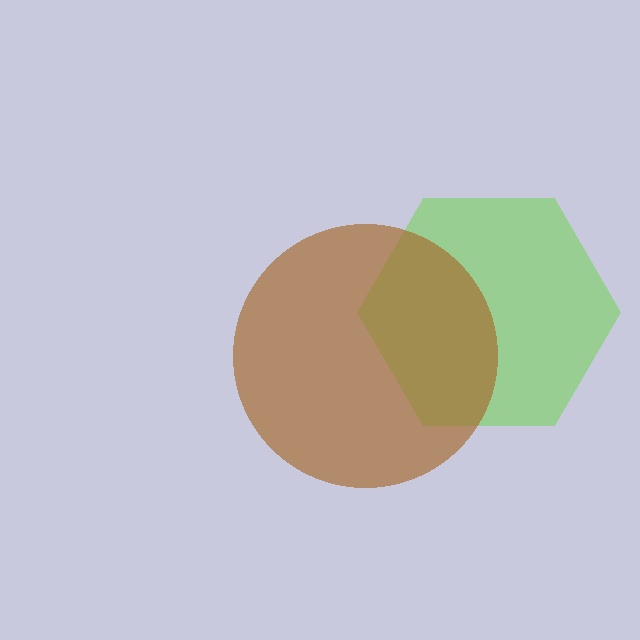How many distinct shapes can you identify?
There are 2 distinct shapes: a lime hexagon, a brown circle.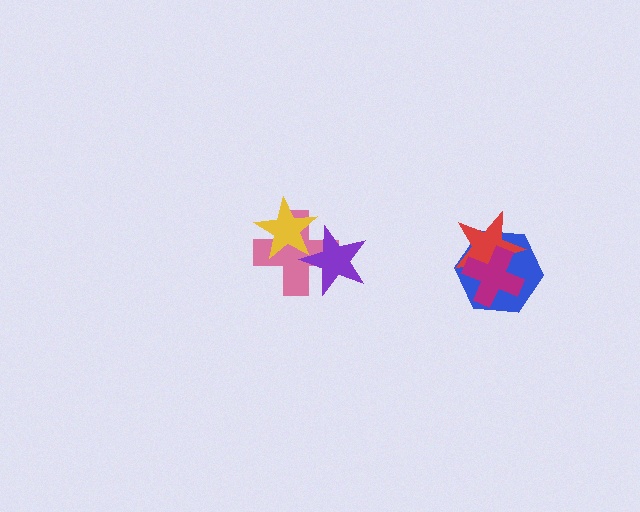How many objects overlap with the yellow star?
2 objects overlap with the yellow star.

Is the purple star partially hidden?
Yes, it is partially covered by another shape.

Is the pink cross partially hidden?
Yes, it is partially covered by another shape.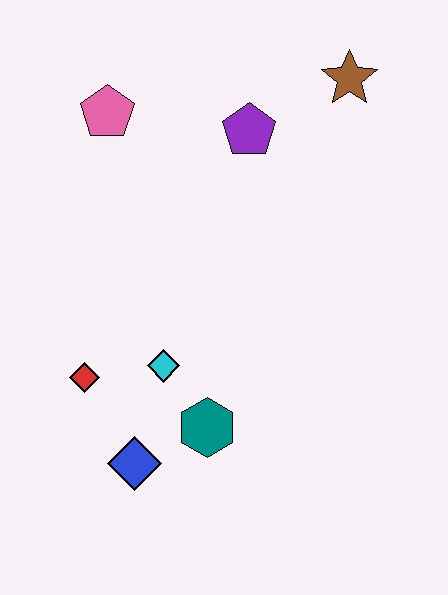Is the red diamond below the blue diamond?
No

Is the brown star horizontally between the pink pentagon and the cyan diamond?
No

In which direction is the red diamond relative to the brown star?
The red diamond is below the brown star.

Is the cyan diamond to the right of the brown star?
No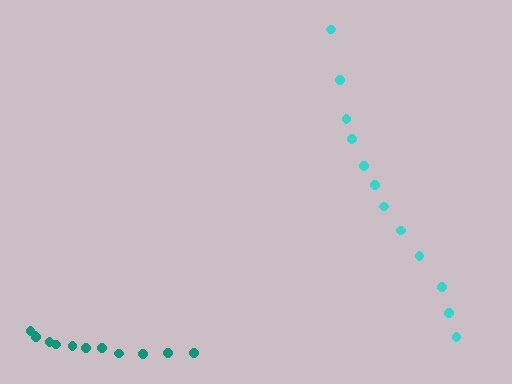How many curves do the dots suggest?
There are 2 distinct paths.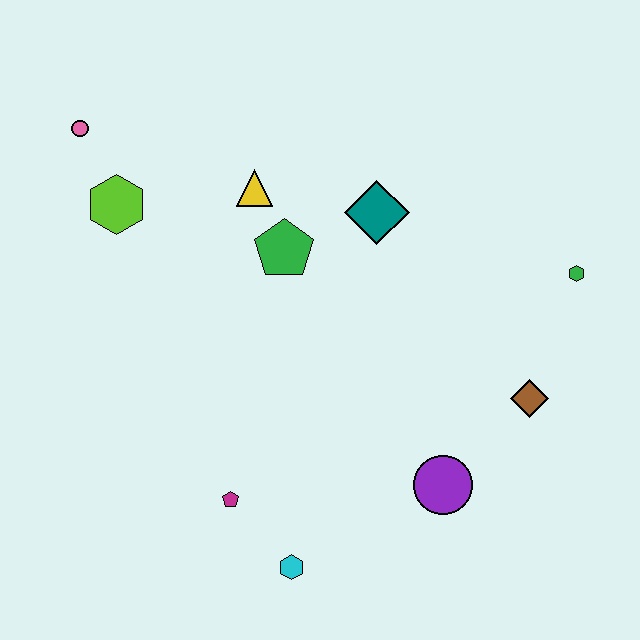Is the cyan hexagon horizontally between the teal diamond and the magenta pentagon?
Yes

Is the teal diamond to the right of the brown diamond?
No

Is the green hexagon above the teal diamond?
No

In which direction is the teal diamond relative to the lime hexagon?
The teal diamond is to the right of the lime hexagon.